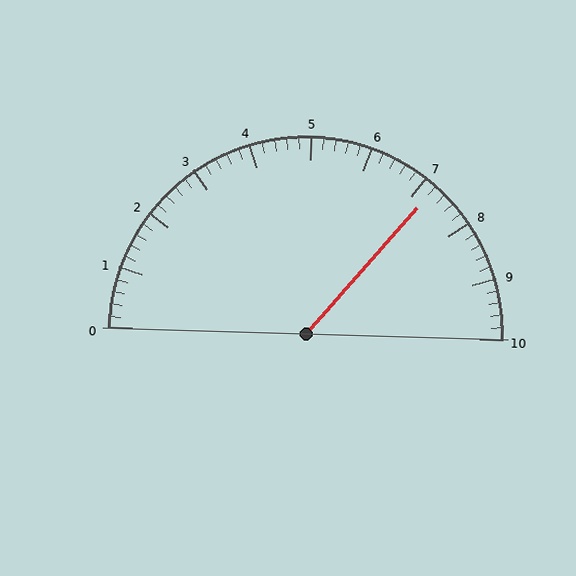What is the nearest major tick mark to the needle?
The nearest major tick mark is 7.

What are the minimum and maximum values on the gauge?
The gauge ranges from 0 to 10.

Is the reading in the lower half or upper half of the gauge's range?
The reading is in the upper half of the range (0 to 10).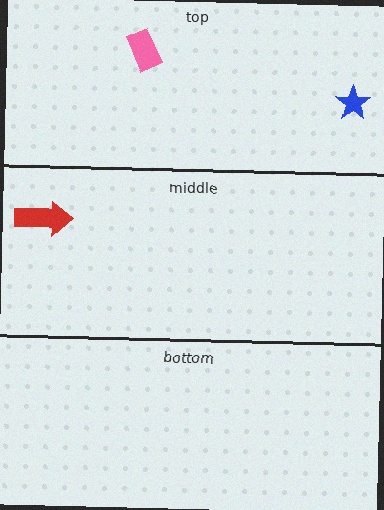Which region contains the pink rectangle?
The top region.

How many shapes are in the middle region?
1.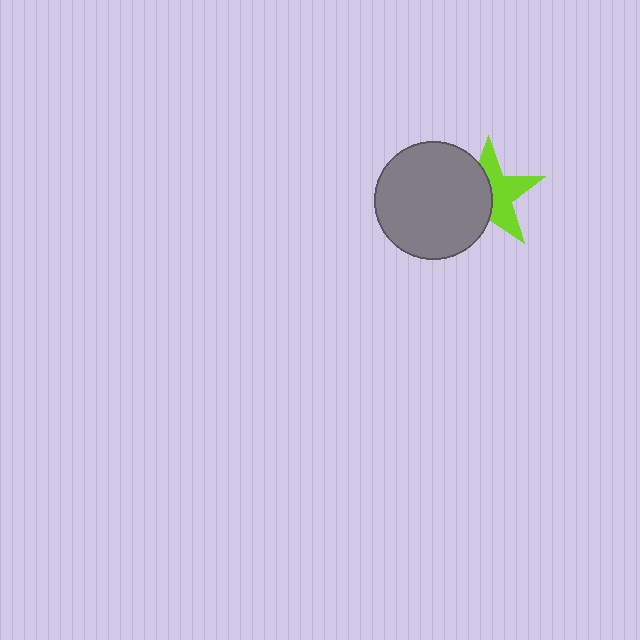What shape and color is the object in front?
The object in front is a gray circle.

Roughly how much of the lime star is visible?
About half of it is visible (roughly 52%).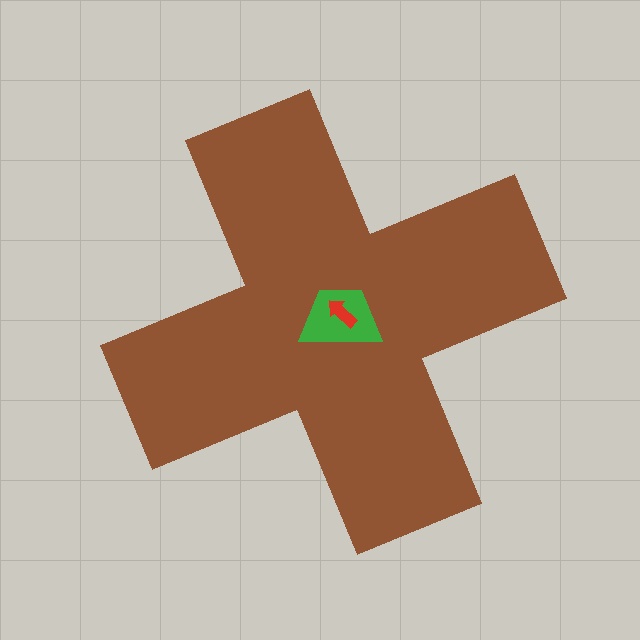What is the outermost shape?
The brown cross.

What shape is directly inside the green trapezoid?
The red arrow.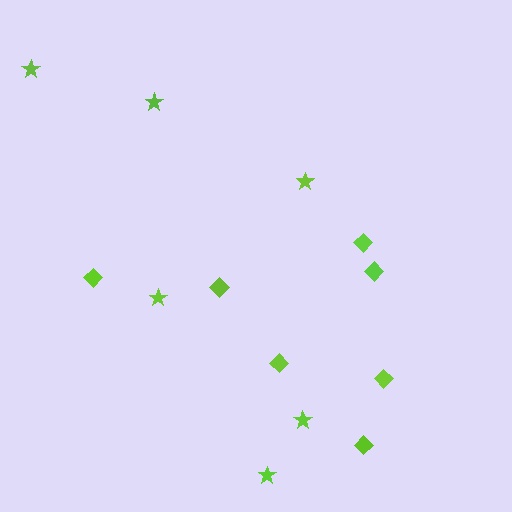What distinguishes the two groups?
There are 2 groups: one group of diamonds (7) and one group of stars (6).